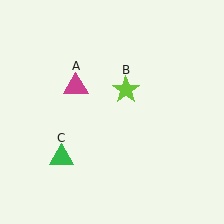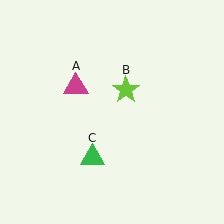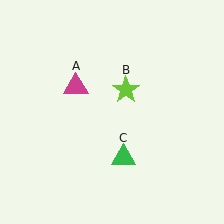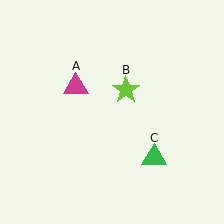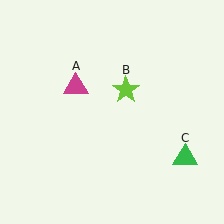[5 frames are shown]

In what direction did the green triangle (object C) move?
The green triangle (object C) moved right.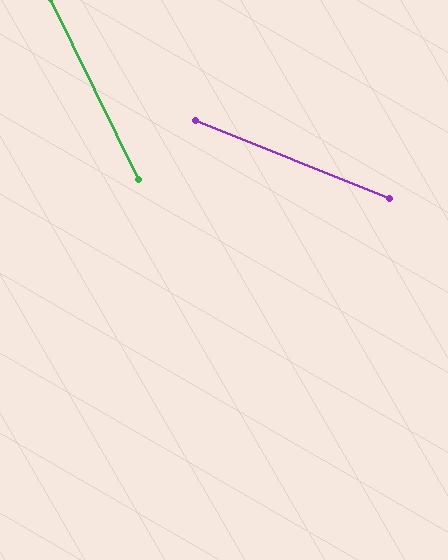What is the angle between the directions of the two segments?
Approximately 42 degrees.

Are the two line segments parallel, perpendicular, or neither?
Neither parallel nor perpendicular — they differ by about 42°.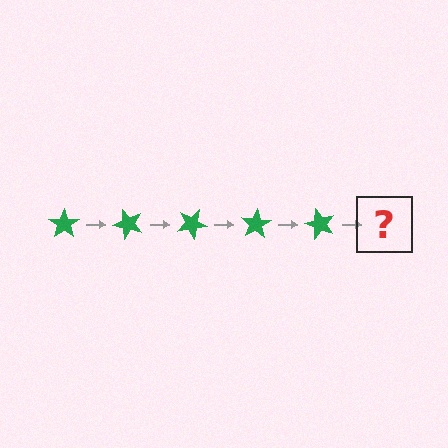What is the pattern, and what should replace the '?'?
The pattern is that the star rotates 50 degrees each step. The '?' should be a green star rotated 250 degrees.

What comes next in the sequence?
The next element should be a green star rotated 250 degrees.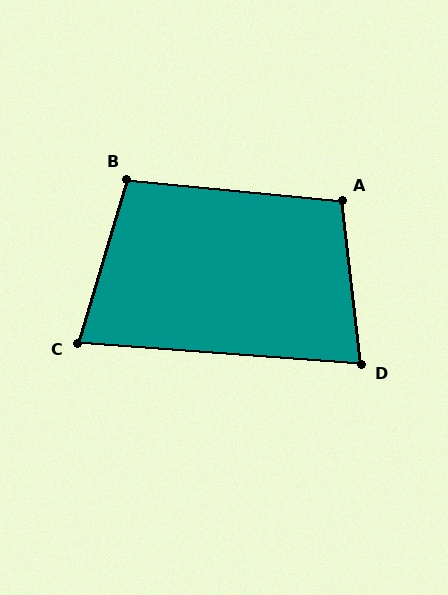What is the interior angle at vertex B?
Approximately 101 degrees (obtuse).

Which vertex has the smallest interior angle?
C, at approximately 78 degrees.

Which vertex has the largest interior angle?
A, at approximately 102 degrees.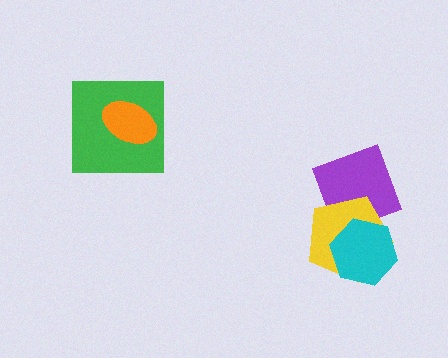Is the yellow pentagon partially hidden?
Yes, it is partially covered by another shape.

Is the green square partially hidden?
Yes, it is partially covered by another shape.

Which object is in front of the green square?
The orange ellipse is in front of the green square.